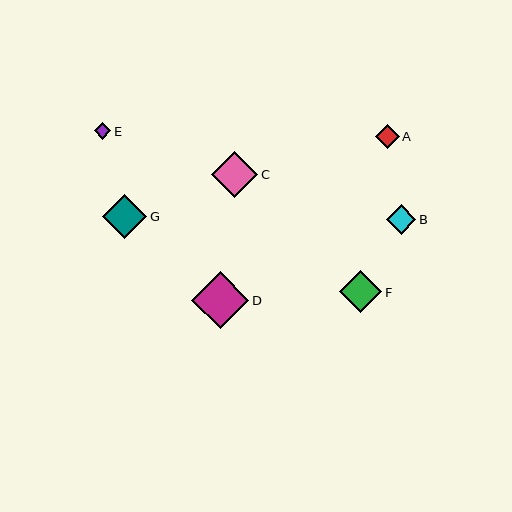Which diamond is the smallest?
Diamond E is the smallest with a size of approximately 16 pixels.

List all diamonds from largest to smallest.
From largest to smallest: D, C, G, F, B, A, E.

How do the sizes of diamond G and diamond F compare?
Diamond G and diamond F are approximately the same size.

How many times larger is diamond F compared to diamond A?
Diamond F is approximately 1.7 times the size of diamond A.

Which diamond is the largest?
Diamond D is the largest with a size of approximately 57 pixels.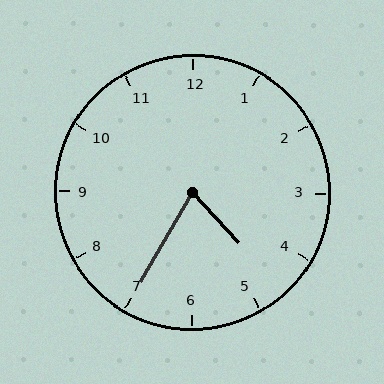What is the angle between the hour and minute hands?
Approximately 72 degrees.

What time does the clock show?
4:35.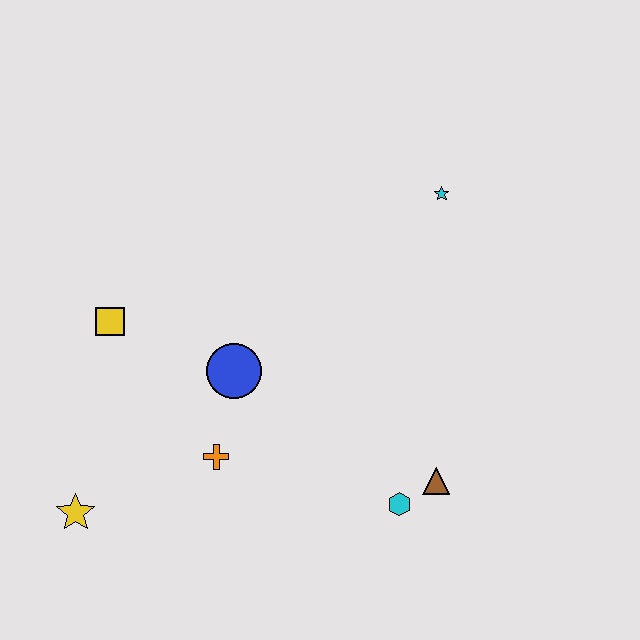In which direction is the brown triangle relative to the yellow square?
The brown triangle is to the right of the yellow square.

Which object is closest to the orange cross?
The blue circle is closest to the orange cross.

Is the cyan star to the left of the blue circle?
No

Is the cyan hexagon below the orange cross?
Yes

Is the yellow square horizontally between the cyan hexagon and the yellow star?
Yes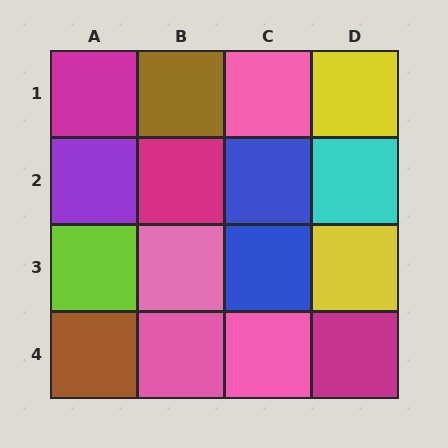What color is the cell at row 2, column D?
Cyan.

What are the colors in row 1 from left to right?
Magenta, brown, pink, yellow.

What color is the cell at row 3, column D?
Yellow.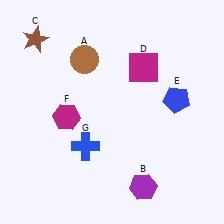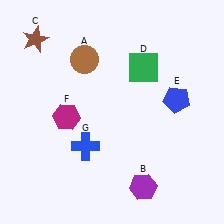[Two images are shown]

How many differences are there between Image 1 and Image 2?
There is 1 difference between the two images.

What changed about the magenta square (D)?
In Image 1, D is magenta. In Image 2, it changed to green.